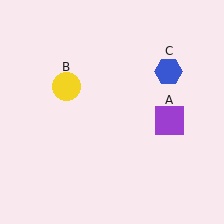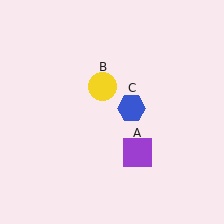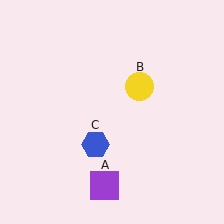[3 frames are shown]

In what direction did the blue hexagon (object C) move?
The blue hexagon (object C) moved down and to the left.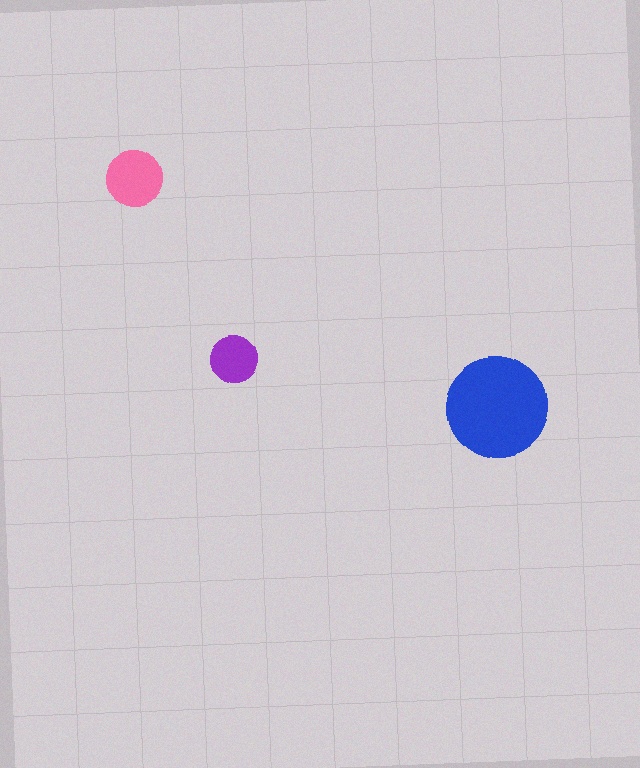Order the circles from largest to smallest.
the blue one, the pink one, the purple one.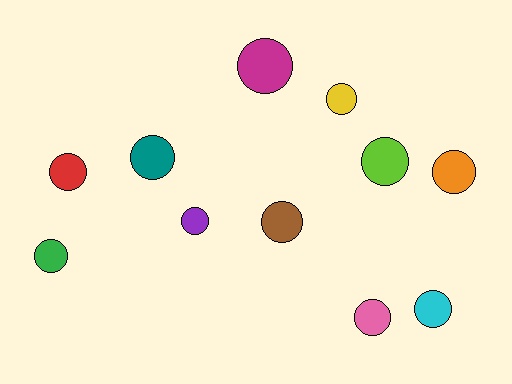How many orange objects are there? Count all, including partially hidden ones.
There is 1 orange object.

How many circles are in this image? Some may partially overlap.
There are 11 circles.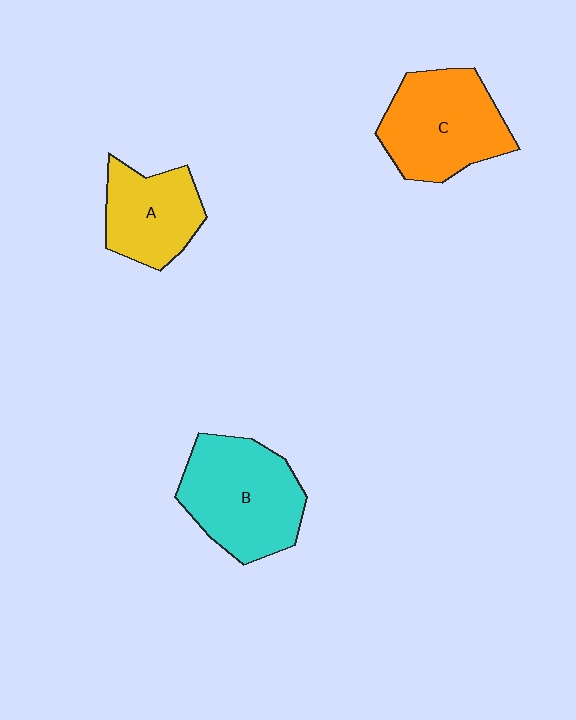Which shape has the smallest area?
Shape A (yellow).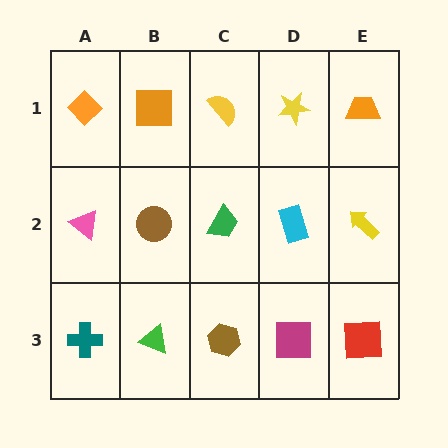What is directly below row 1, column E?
A yellow arrow.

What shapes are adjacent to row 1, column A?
A pink triangle (row 2, column A), an orange square (row 1, column B).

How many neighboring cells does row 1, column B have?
3.